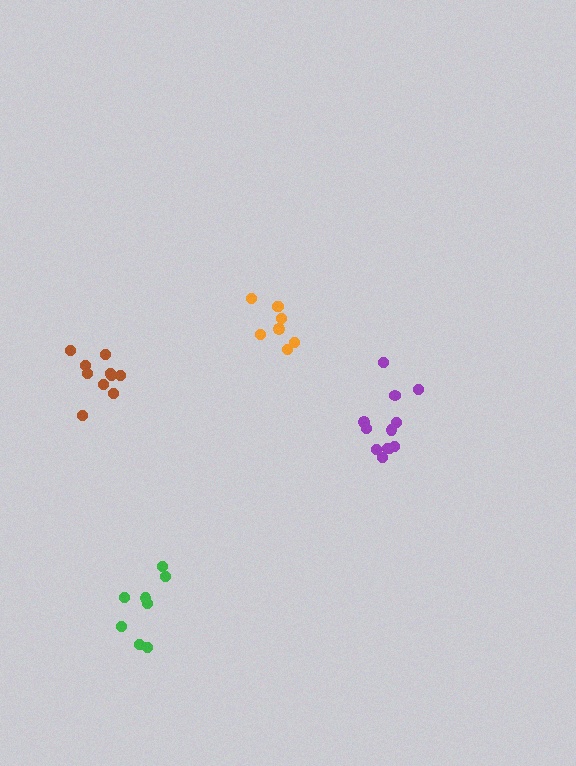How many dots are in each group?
Group 1: 12 dots, Group 2: 8 dots, Group 3: 8 dots, Group 4: 10 dots (38 total).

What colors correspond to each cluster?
The clusters are colored: purple, green, orange, brown.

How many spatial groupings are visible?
There are 4 spatial groupings.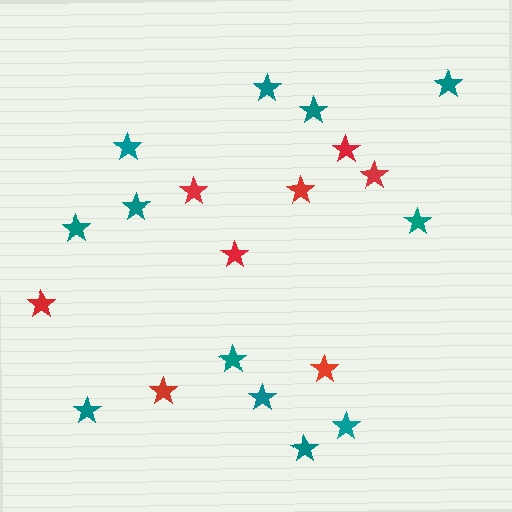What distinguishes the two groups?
There are 2 groups: one group of teal stars (12) and one group of red stars (8).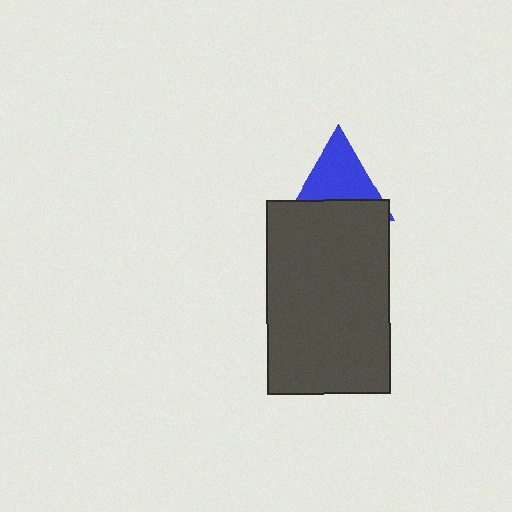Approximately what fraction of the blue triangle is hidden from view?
Roughly 40% of the blue triangle is hidden behind the dark gray rectangle.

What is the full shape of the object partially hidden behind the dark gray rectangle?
The partially hidden object is a blue triangle.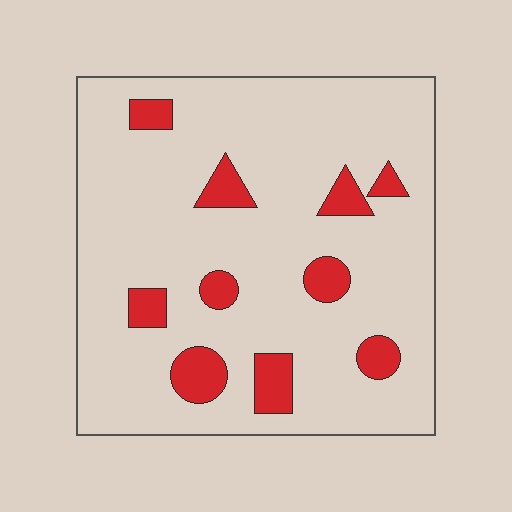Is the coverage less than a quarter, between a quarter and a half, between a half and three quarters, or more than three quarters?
Less than a quarter.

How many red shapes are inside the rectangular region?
10.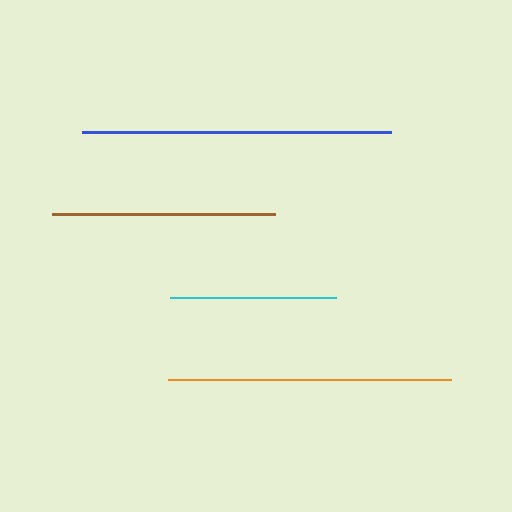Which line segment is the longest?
The blue line is the longest at approximately 309 pixels.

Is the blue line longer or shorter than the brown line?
The blue line is longer than the brown line.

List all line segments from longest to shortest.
From longest to shortest: blue, orange, brown, cyan.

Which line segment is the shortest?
The cyan line is the shortest at approximately 165 pixels.